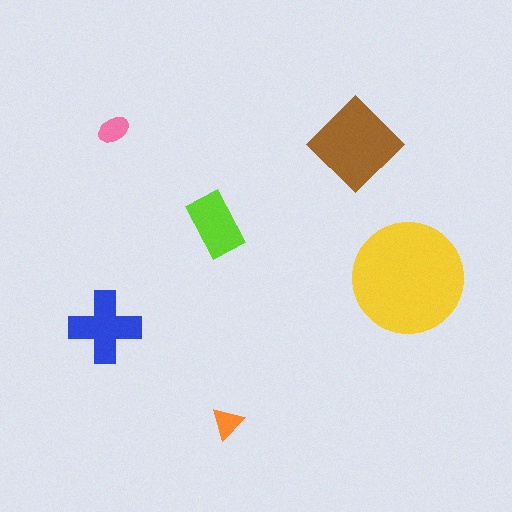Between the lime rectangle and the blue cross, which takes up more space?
The blue cross.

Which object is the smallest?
The orange triangle.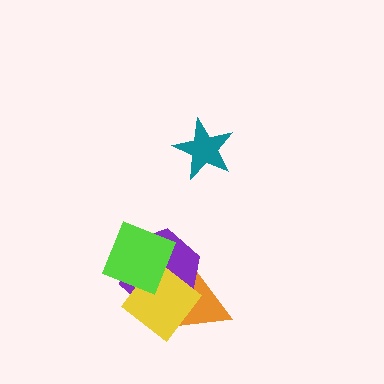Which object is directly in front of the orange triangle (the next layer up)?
The purple hexagon is directly in front of the orange triangle.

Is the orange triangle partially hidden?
Yes, it is partially covered by another shape.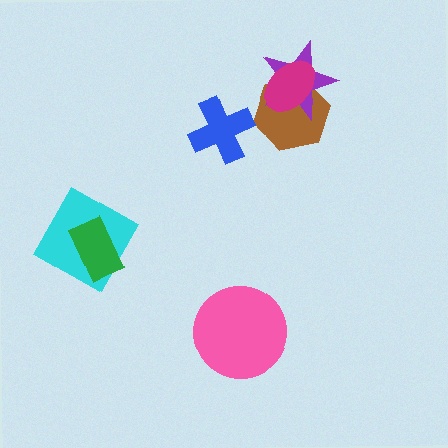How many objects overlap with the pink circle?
0 objects overlap with the pink circle.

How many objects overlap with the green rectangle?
1 object overlaps with the green rectangle.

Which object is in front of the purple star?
The magenta ellipse is in front of the purple star.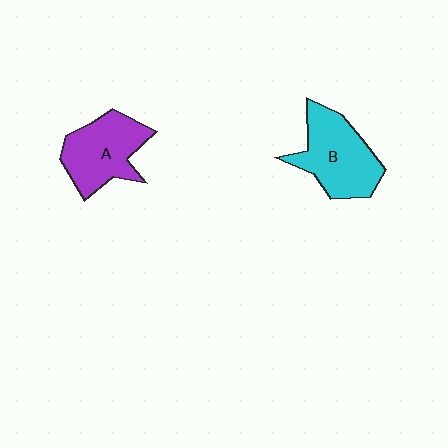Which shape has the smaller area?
Shape A (purple).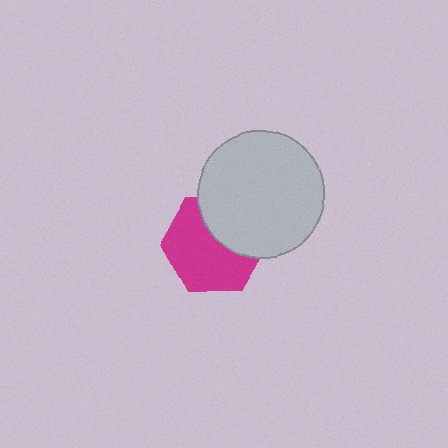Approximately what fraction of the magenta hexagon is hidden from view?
Roughly 37% of the magenta hexagon is hidden behind the light gray circle.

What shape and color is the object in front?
The object in front is a light gray circle.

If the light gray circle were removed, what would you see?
You would see the complete magenta hexagon.